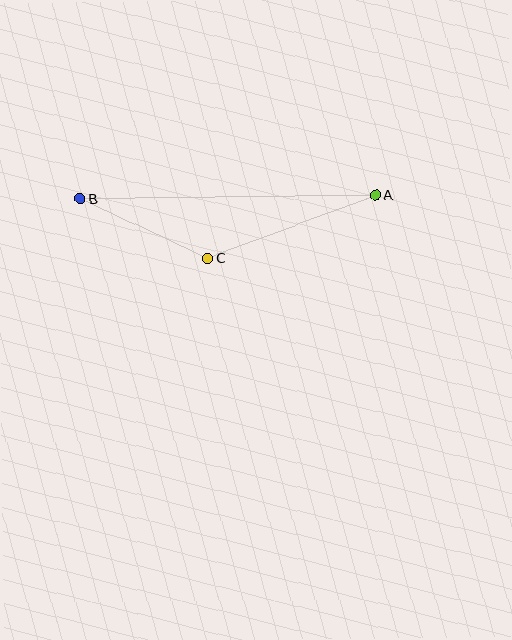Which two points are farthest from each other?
Points A and B are farthest from each other.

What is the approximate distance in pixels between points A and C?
The distance between A and C is approximately 179 pixels.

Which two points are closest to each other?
Points B and C are closest to each other.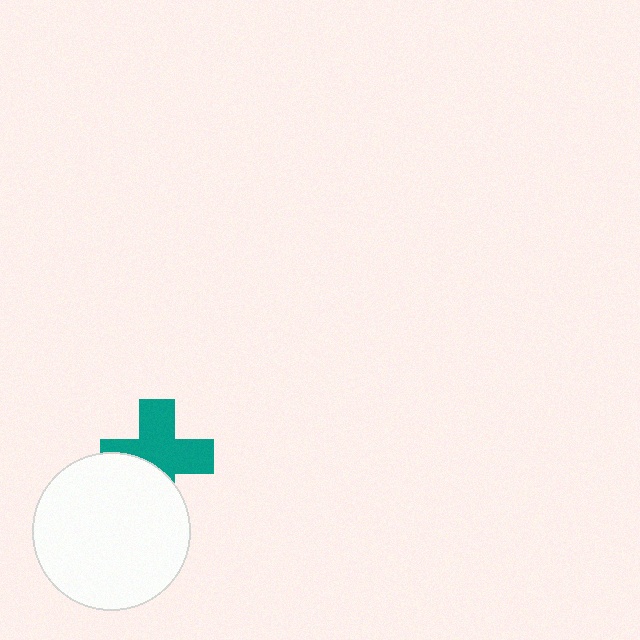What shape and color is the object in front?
The object in front is a white circle.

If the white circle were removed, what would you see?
You would see the complete teal cross.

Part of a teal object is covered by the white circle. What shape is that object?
It is a cross.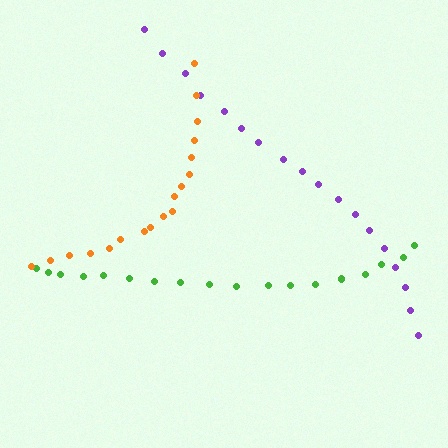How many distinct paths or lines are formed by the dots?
There are 3 distinct paths.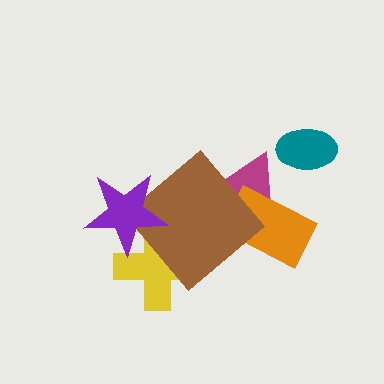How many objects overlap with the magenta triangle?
2 objects overlap with the magenta triangle.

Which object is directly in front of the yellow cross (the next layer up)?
The brown diamond is directly in front of the yellow cross.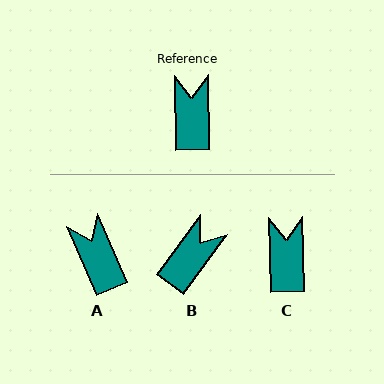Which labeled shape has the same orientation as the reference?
C.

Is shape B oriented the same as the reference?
No, it is off by about 38 degrees.